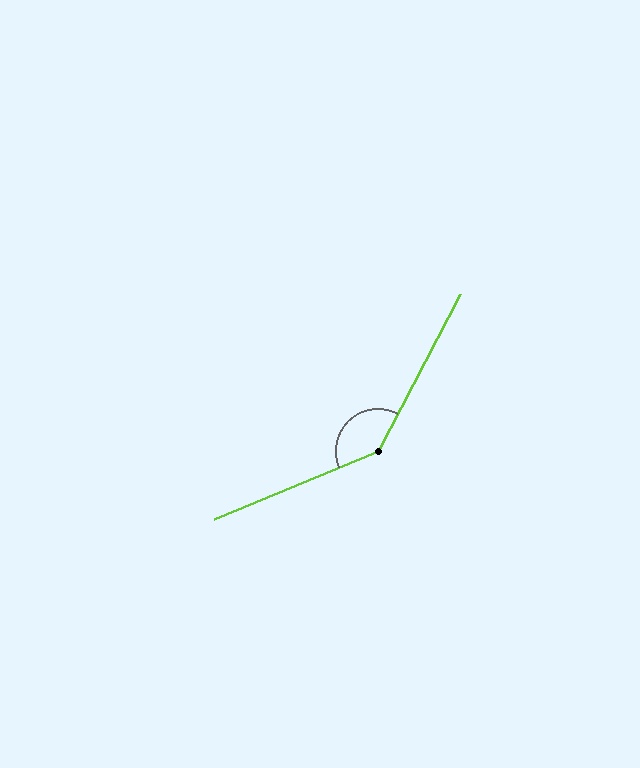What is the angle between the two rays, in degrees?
Approximately 141 degrees.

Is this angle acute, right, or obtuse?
It is obtuse.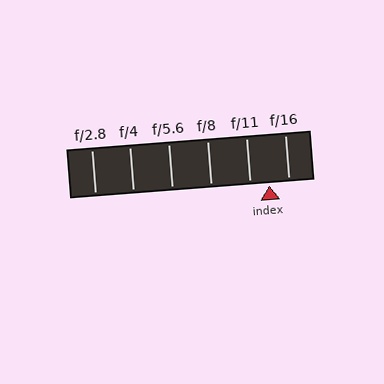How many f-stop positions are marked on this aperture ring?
There are 6 f-stop positions marked.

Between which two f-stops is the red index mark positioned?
The index mark is between f/11 and f/16.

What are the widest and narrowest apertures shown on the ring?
The widest aperture shown is f/2.8 and the narrowest is f/16.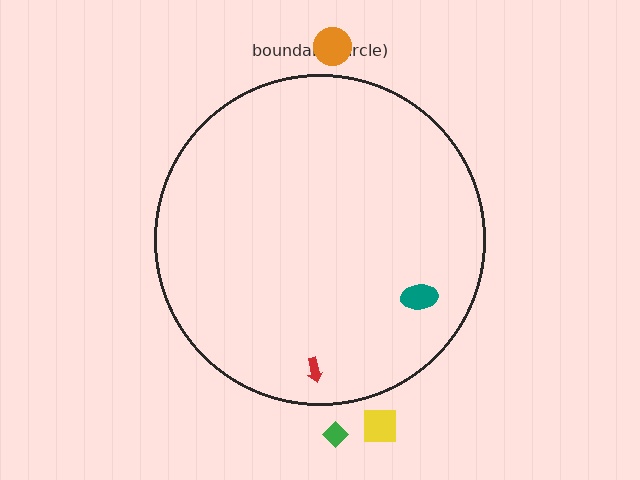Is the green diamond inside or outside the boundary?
Outside.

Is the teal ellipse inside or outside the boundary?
Inside.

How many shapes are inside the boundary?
2 inside, 3 outside.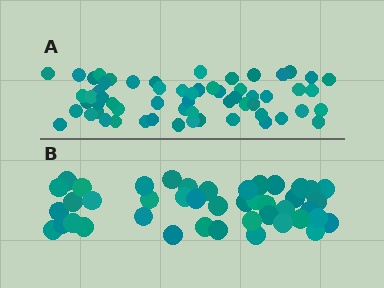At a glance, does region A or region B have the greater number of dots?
Region A (the top region) has more dots.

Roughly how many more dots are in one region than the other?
Region A has approximately 15 more dots than region B.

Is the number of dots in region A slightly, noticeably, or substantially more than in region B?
Region A has noticeably more, but not dramatically so. The ratio is roughly 1.4 to 1.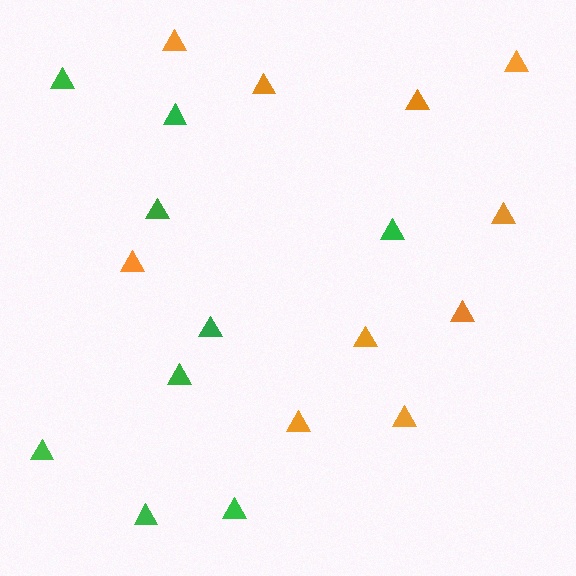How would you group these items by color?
There are 2 groups: one group of orange triangles (10) and one group of green triangles (9).